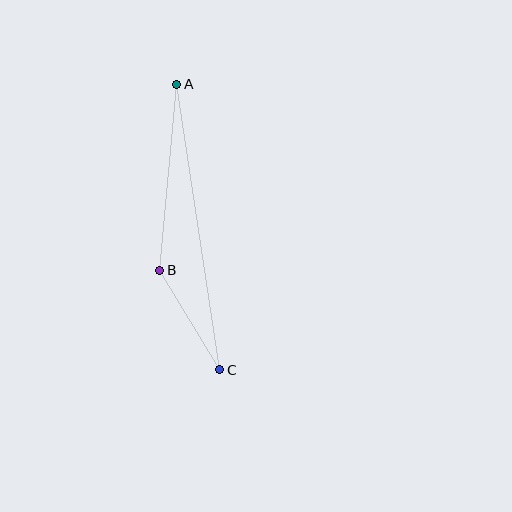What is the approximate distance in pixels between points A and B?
The distance between A and B is approximately 187 pixels.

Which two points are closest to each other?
Points B and C are closest to each other.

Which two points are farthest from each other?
Points A and C are farthest from each other.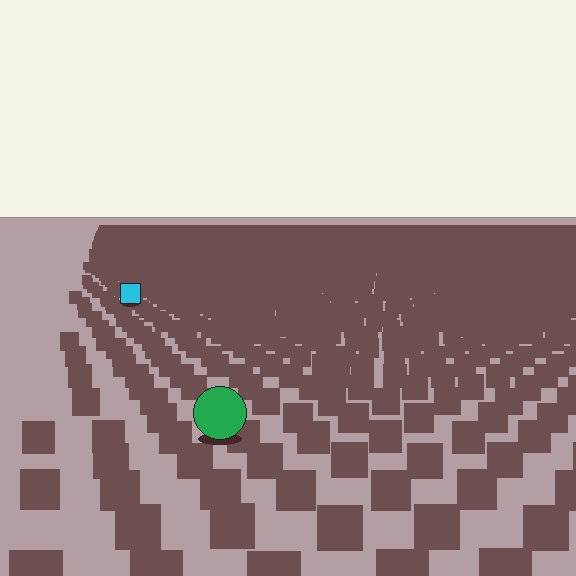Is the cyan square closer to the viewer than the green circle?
No. The green circle is closer — you can tell from the texture gradient: the ground texture is coarser near it.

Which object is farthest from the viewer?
The cyan square is farthest from the viewer. It appears smaller and the ground texture around it is denser.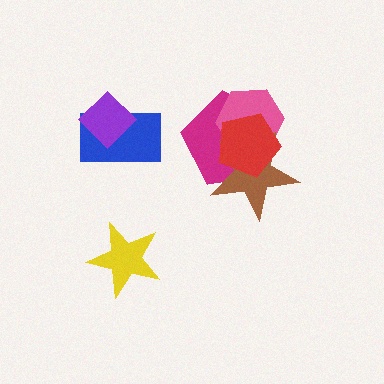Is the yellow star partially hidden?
No, no other shape covers it.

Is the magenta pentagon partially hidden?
Yes, it is partially covered by another shape.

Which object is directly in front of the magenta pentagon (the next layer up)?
The pink hexagon is directly in front of the magenta pentagon.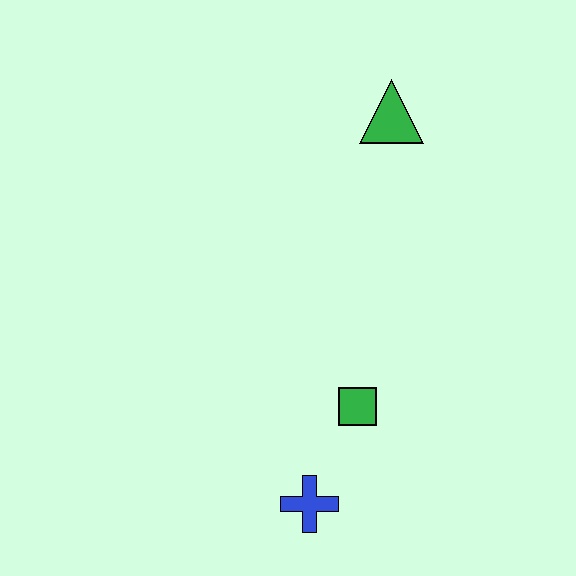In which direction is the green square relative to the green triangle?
The green square is below the green triangle.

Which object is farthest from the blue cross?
The green triangle is farthest from the blue cross.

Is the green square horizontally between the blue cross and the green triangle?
Yes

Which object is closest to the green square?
The blue cross is closest to the green square.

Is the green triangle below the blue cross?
No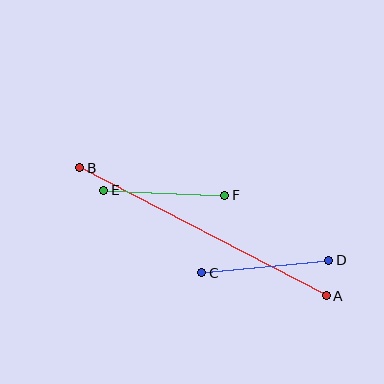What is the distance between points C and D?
The distance is approximately 127 pixels.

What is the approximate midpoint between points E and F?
The midpoint is at approximately (164, 193) pixels.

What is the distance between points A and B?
The distance is approximately 278 pixels.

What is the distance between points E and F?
The distance is approximately 121 pixels.